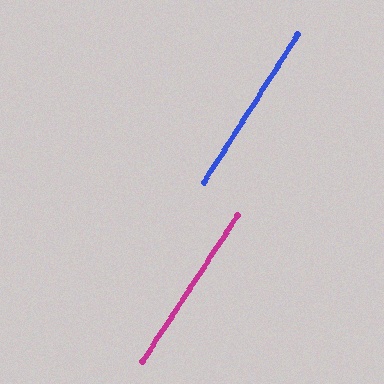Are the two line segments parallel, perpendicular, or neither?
Parallel — their directions differ by only 0.9°.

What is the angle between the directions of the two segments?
Approximately 1 degree.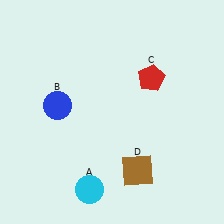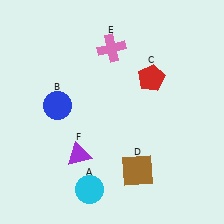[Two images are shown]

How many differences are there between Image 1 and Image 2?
There are 2 differences between the two images.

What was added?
A pink cross (E), a purple triangle (F) were added in Image 2.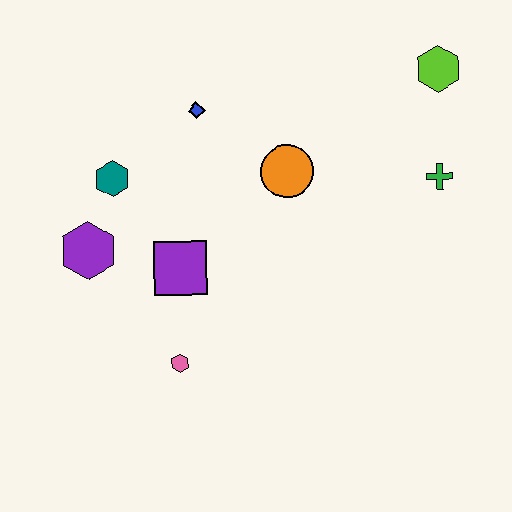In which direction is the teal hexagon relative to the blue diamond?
The teal hexagon is to the left of the blue diamond.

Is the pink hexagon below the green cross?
Yes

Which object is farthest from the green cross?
The purple hexagon is farthest from the green cross.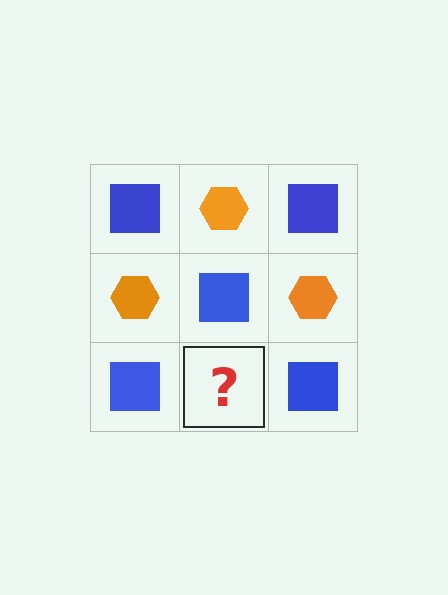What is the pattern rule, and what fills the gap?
The rule is that it alternates blue square and orange hexagon in a checkerboard pattern. The gap should be filled with an orange hexagon.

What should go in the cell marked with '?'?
The missing cell should contain an orange hexagon.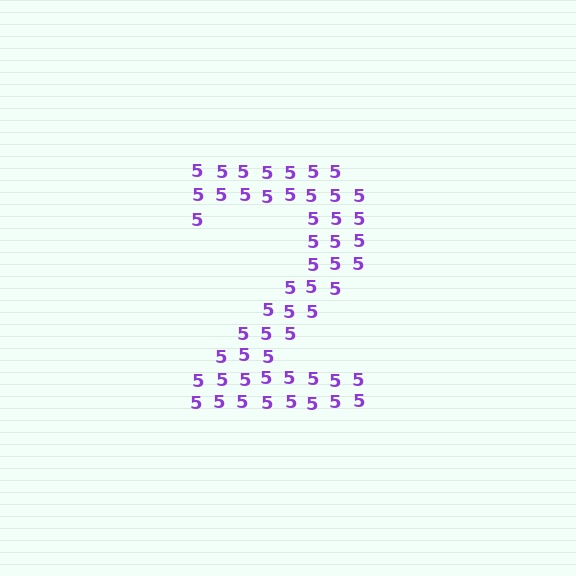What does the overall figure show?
The overall figure shows the digit 2.